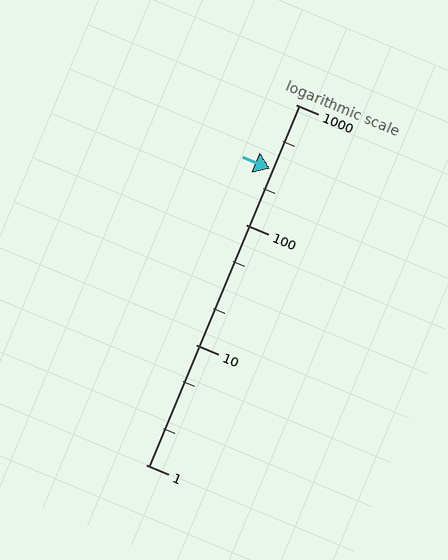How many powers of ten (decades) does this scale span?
The scale spans 3 decades, from 1 to 1000.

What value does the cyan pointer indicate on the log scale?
The pointer indicates approximately 290.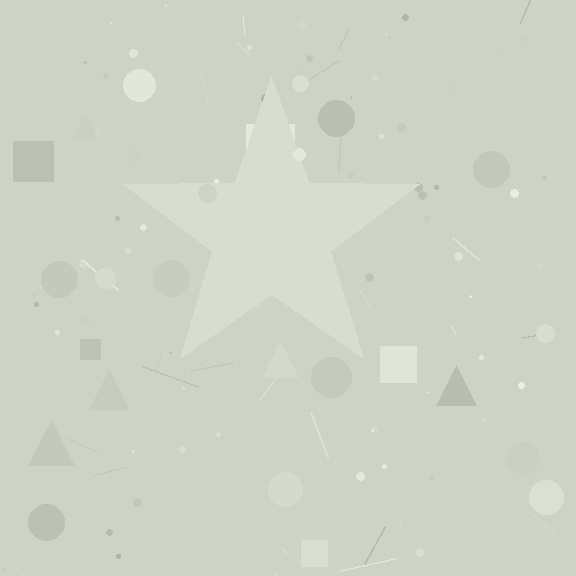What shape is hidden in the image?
A star is hidden in the image.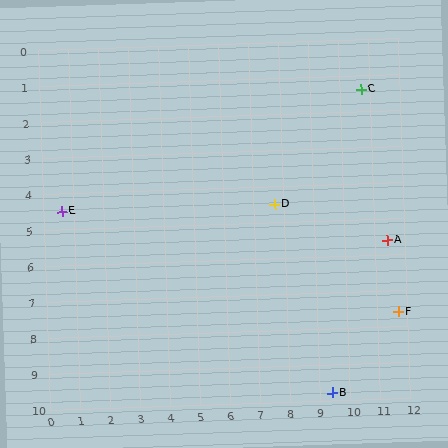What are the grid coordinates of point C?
Point C is at approximately (10.7, 1.4).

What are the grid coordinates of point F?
Point F is at approximately (11.7, 7.6).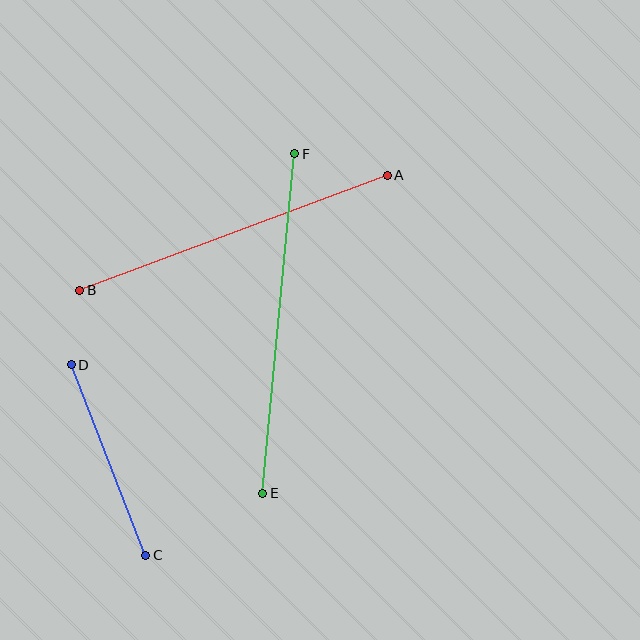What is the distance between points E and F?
The distance is approximately 341 pixels.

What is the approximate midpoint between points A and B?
The midpoint is at approximately (234, 233) pixels.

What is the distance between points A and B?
The distance is approximately 328 pixels.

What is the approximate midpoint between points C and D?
The midpoint is at approximately (108, 460) pixels.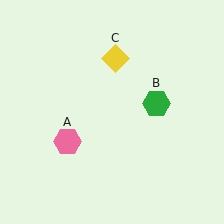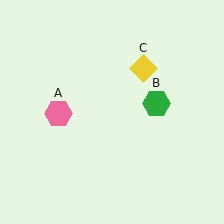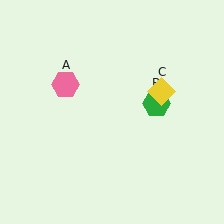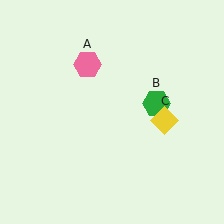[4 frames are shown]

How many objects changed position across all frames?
2 objects changed position: pink hexagon (object A), yellow diamond (object C).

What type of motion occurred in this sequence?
The pink hexagon (object A), yellow diamond (object C) rotated clockwise around the center of the scene.